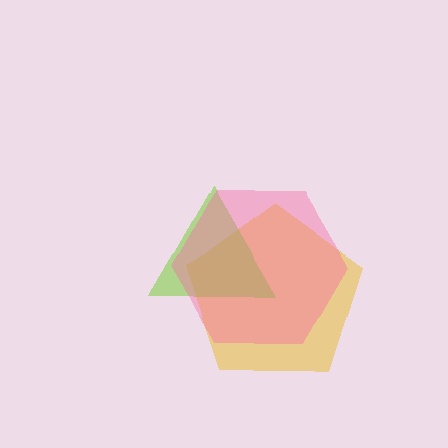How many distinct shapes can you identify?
There are 3 distinct shapes: a yellow pentagon, a lime triangle, a pink hexagon.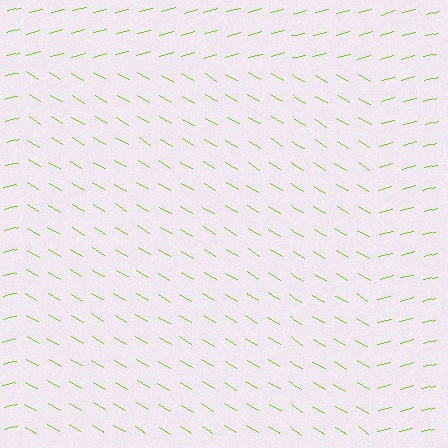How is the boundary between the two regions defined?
The boundary is defined purely by a change in line orientation (approximately 45 degrees difference). All lines are the same color and thickness.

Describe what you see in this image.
The image is filled with small lime line segments. A rectangle region in the image has lines oriented differently from the surrounding lines, creating a visible texture boundary.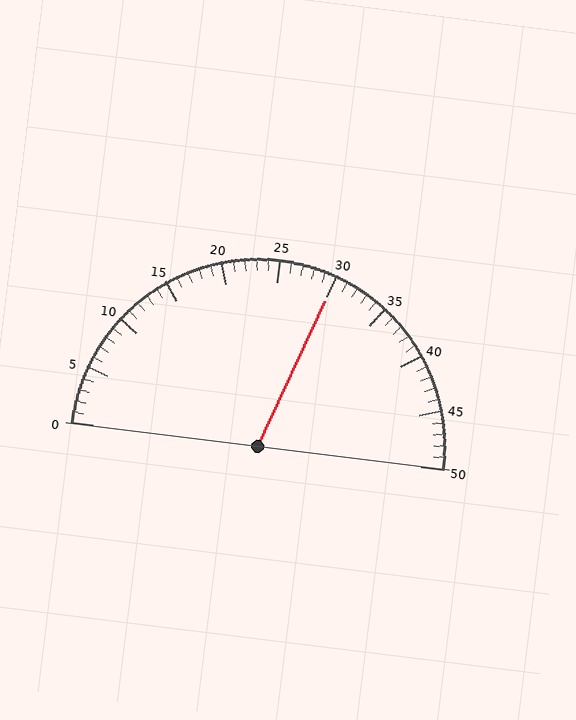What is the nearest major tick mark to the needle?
The nearest major tick mark is 30.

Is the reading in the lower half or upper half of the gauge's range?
The reading is in the upper half of the range (0 to 50).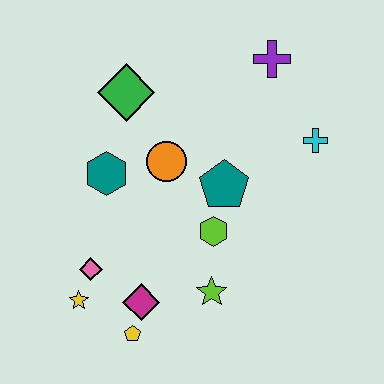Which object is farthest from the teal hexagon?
The cyan cross is farthest from the teal hexagon.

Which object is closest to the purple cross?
The cyan cross is closest to the purple cross.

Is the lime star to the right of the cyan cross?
No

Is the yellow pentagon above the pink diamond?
No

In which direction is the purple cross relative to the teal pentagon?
The purple cross is above the teal pentagon.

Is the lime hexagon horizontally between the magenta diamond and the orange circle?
No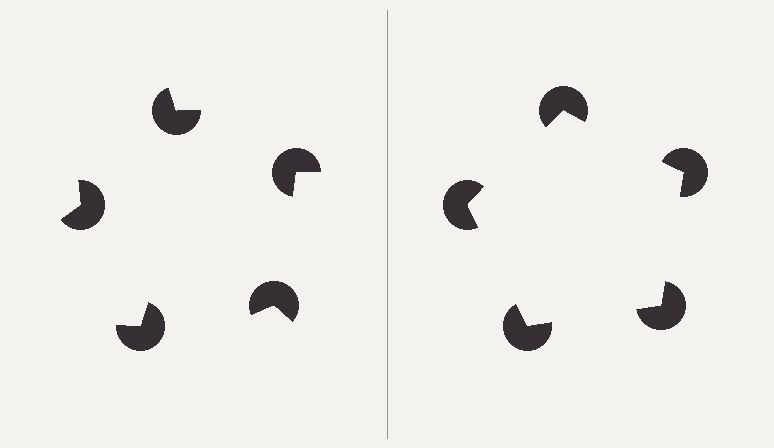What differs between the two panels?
The pac-man discs are positioned identically on both sides; only the wedge orientations differ. On the right they align to a pentagon; on the left they are misaligned.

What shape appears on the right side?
An illusory pentagon.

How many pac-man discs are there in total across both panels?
10 — 5 on each side.